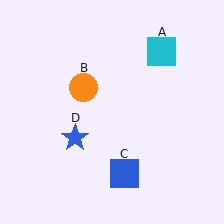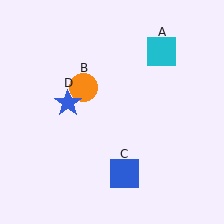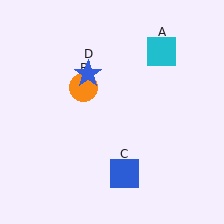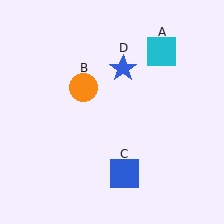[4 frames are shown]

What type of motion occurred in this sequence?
The blue star (object D) rotated clockwise around the center of the scene.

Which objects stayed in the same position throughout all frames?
Cyan square (object A) and orange circle (object B) and blue square (object C) remained stationary.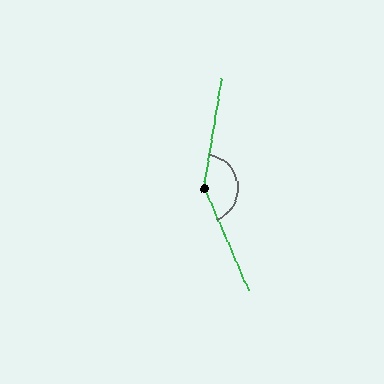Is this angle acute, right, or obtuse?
It is obtuse.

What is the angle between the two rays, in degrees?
Approximately 147 degrees.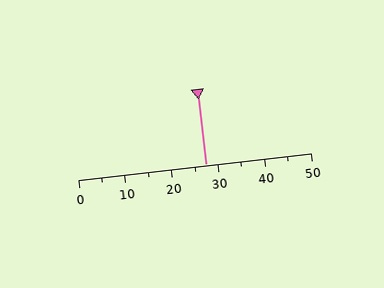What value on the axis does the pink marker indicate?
The marker indicates approximately 27.5.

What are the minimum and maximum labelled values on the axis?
The axis runs from 0 to 50.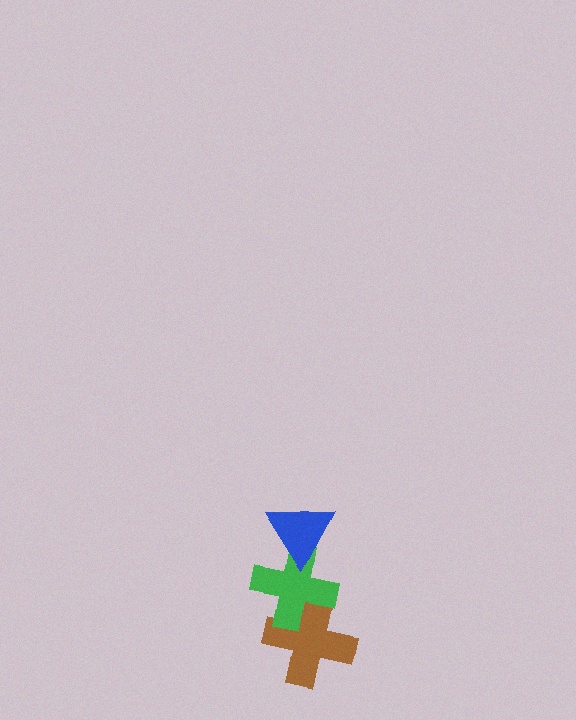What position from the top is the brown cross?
The brown cross is 3rd from the top.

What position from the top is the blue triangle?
The blue triangle is 1st from the top.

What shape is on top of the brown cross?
The green cross is on top of the brown cross.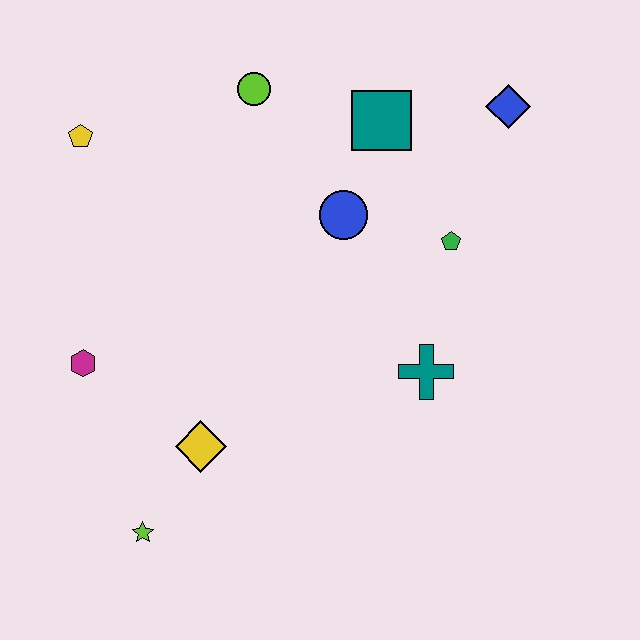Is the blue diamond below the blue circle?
No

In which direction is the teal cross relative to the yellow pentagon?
The teal cross is to the right of the yellow pentagon.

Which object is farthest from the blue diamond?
The lime star is farthest from the blue diamond.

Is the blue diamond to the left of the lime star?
No